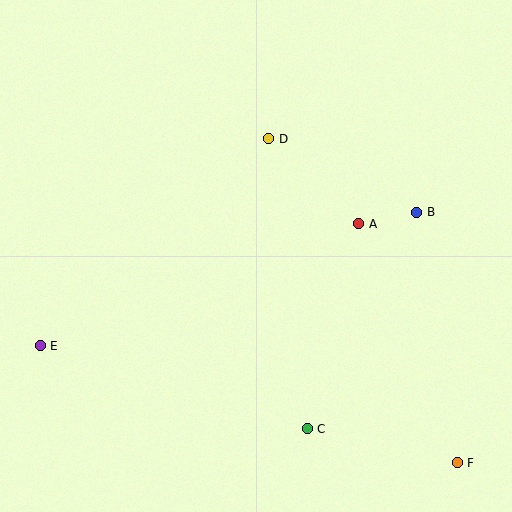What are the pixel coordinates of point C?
Point C is at (307, 429).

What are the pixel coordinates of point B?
Point B is at (417, 212).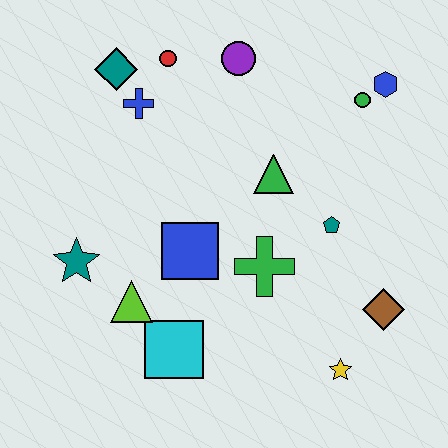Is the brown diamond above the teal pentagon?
No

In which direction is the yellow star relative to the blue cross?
The yellow star is below the blue cross.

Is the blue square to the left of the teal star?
No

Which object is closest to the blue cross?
The teal diamond is closest to the blue cross.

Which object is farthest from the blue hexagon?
The teal star is farthest from the blue hexagon.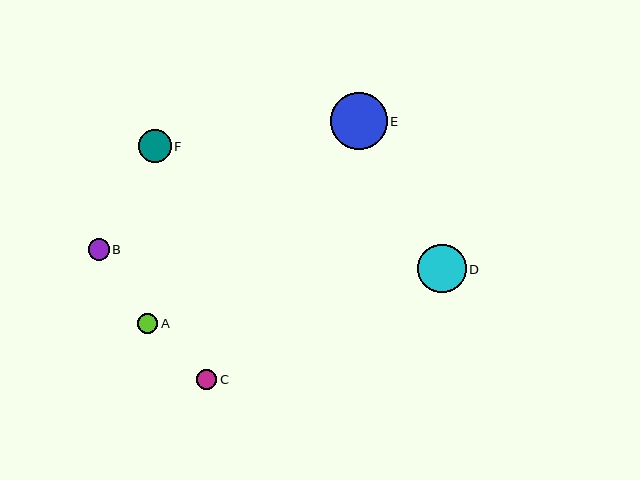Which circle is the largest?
Circle E is the largest with a size of approximately 57 pixels.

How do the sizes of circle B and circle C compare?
Circle B and circle C are approximately the same size.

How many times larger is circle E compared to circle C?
Circle E is approximately 2.9 times the size of circle C.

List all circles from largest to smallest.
From largest to smallest: E, D, F, B, A, C.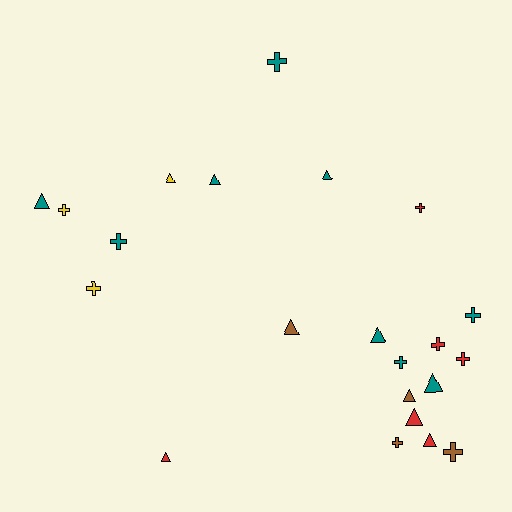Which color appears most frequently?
Teal, with 9 objects.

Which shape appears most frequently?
Cross, with 11 objects.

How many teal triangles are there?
There are 5 teal triangles.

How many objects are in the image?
There are 22 objects.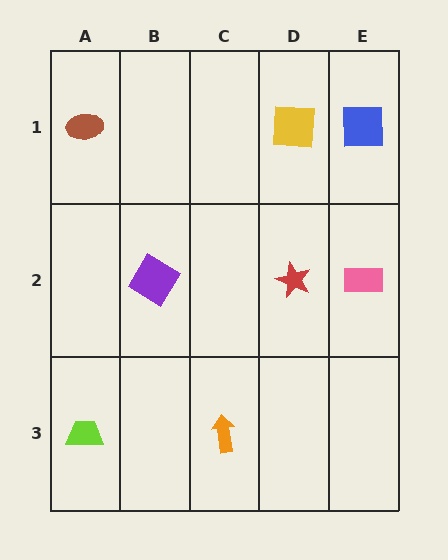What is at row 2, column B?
A purple diamond.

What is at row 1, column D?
A yellow square.